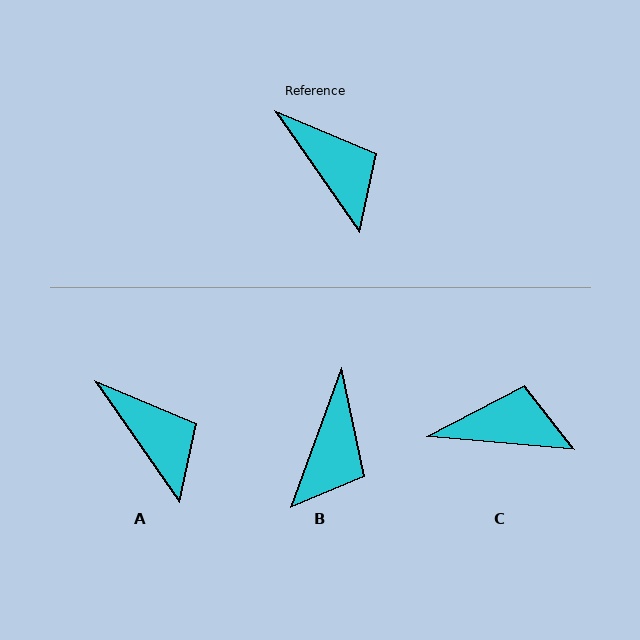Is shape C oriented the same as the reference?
No, it is off by about 50 degrees.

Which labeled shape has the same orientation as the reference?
A.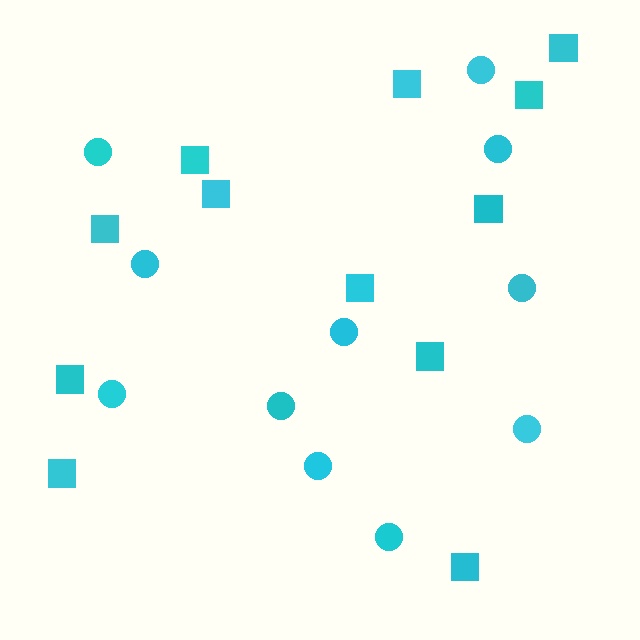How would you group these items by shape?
There are 2 groups: one group of squares (12) and one group of circles (11).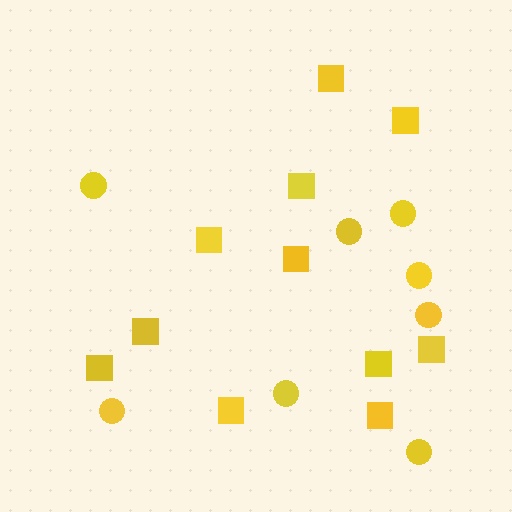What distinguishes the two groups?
There are 2 groups: one group of circles (8) and one group of squares (11).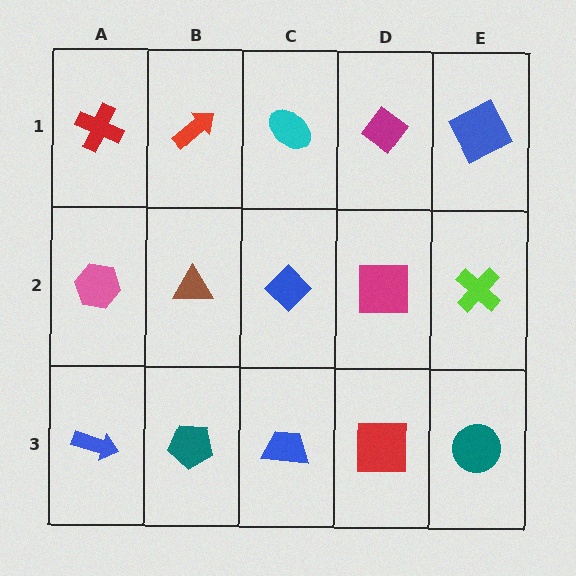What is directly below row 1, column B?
A brown triangle.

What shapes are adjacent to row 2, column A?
A red cross (row 1, column A), a blue arrow (row 3, column A), a brown triangle (row 2, column B).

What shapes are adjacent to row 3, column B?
A brown triangle (row 2, column B), a blue arrow (row 3, column A), a blue trapezoid (row 3, column C).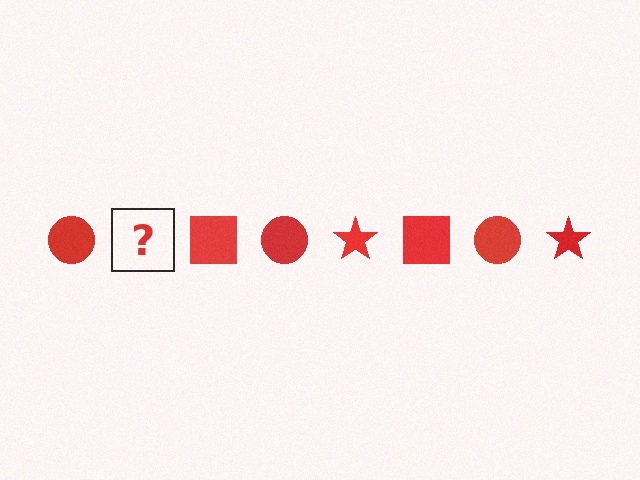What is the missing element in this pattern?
The missing element is a red star.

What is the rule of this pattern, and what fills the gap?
The rule is that the pattern cycles through circle, star, square shapes in red. The gap should be filled with a red star.